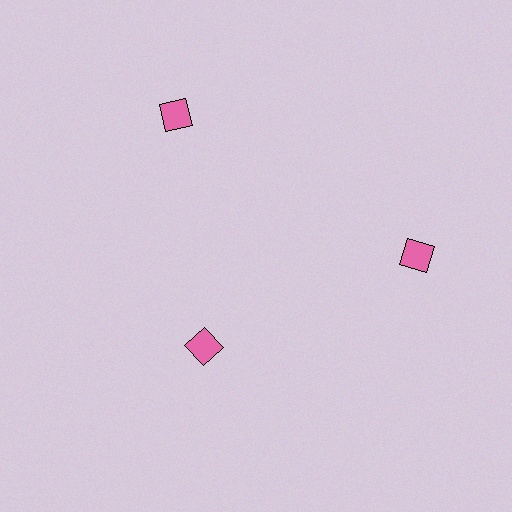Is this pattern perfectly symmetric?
No. The 3 pink diamonds are arranged in a ring, but one element near the 7 o'clock position is pulled inward toward the center, breaking the 3-fold rotational symmetry.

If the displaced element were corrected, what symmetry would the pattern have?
It would have 3-fold rotational symmetry — the pattern would map onto itself every 120 degrees.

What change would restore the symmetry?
The symmetry would be restored by moving it outward, back onto the ring so that all 3 diamonds sit at equal angles and equal distance from the center.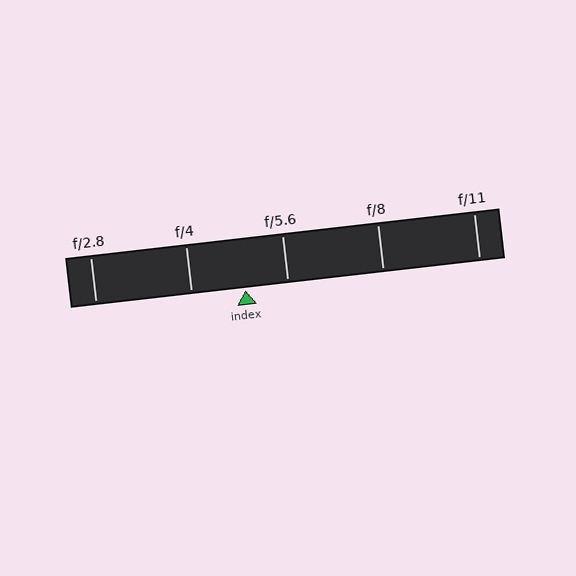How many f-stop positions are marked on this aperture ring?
There are 5 f-stop positions marked.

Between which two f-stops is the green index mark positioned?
The index mark is between f/4 and f/5.6.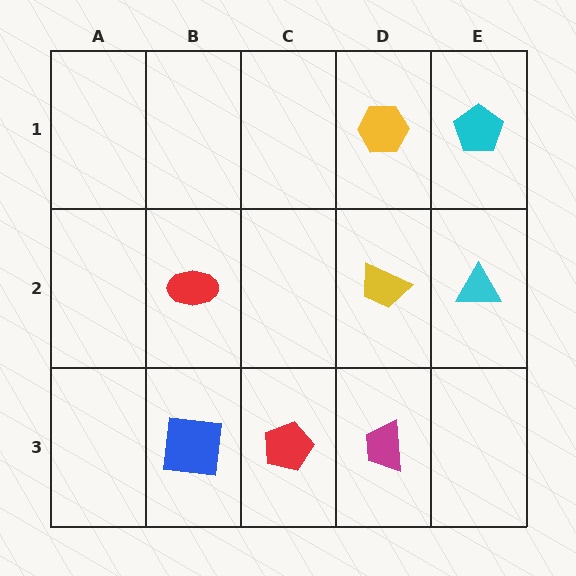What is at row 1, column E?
A cyan pentagon.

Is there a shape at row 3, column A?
No, that cell is empty.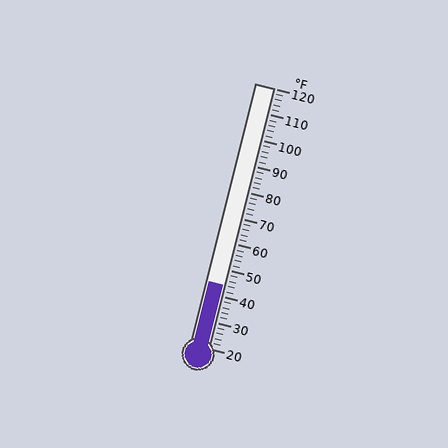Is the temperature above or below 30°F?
The temperature is above 30°F.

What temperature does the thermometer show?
The thermometer shows approximately 44°F.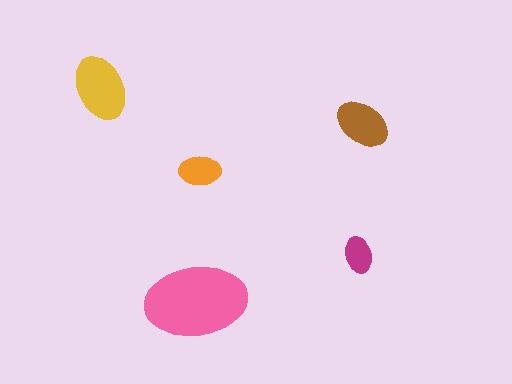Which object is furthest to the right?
The brown ellipse is rightmost.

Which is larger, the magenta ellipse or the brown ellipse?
The brown one.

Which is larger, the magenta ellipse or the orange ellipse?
The orange one.